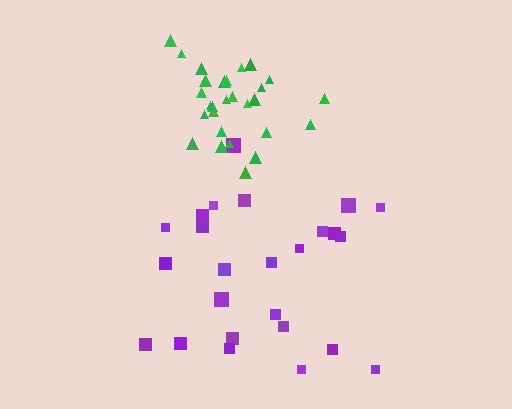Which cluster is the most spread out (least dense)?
Purple.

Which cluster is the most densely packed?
Green.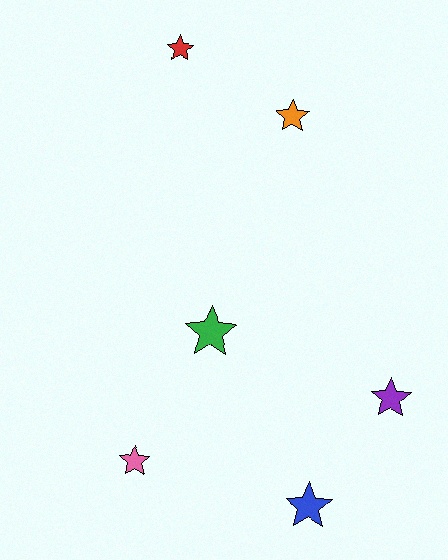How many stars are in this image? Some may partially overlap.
There are 6 stars.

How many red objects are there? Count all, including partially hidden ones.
There is 1 red object.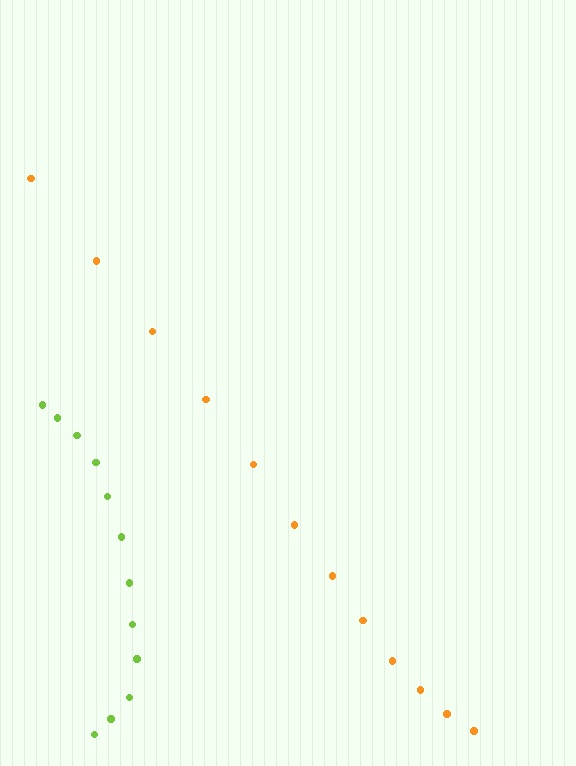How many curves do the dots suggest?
There are 2 distinct paths.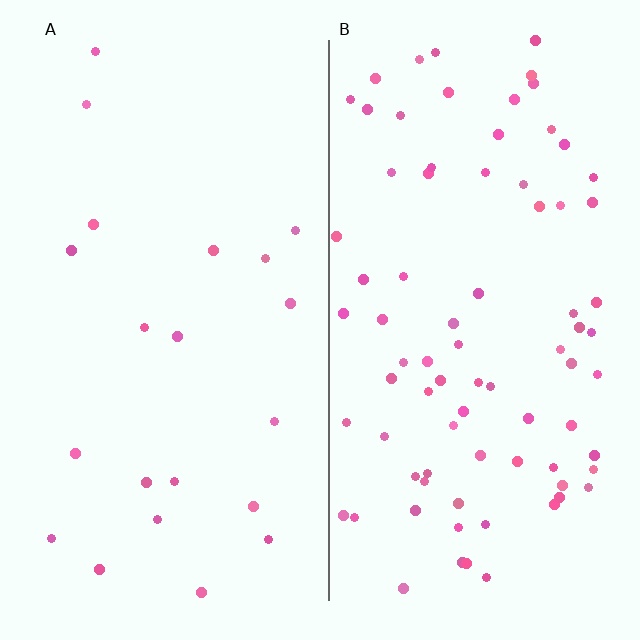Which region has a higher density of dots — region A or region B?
B (the right).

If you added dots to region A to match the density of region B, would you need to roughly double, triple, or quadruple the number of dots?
Approximately quadruple.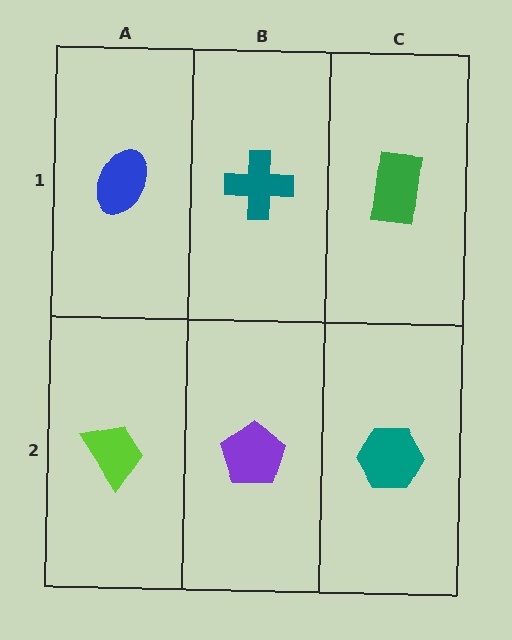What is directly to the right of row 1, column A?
A teal cross.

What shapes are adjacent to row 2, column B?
A teal cross (row 1, column B), a lime trapezoid (row 2, column A), a teal hexagon (row 2, column C).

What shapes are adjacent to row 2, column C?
A green rectangle (row 1, column C), a purple pentagon (row 2, column B).